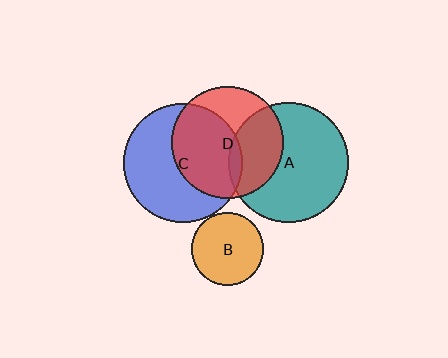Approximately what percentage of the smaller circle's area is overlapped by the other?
Approximately 50%.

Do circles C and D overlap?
Yes.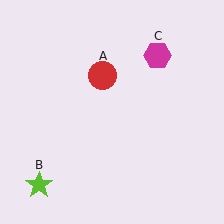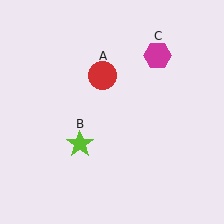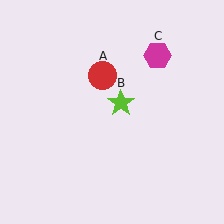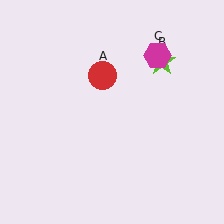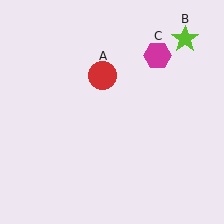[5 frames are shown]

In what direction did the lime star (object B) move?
The lime star (object B) moved up and to the right.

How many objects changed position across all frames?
1 object changed position: lime star (object B).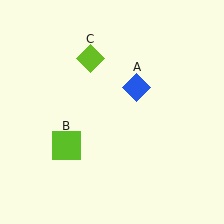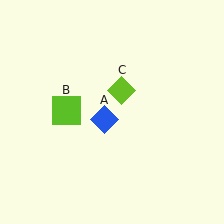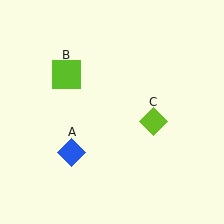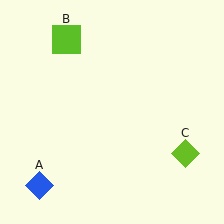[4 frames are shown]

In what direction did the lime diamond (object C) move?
The lime diamond (object C) moved down and to the right.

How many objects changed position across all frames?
3 objects changed position: blue diamond (object A), lime square (object B), lime diamond (object C).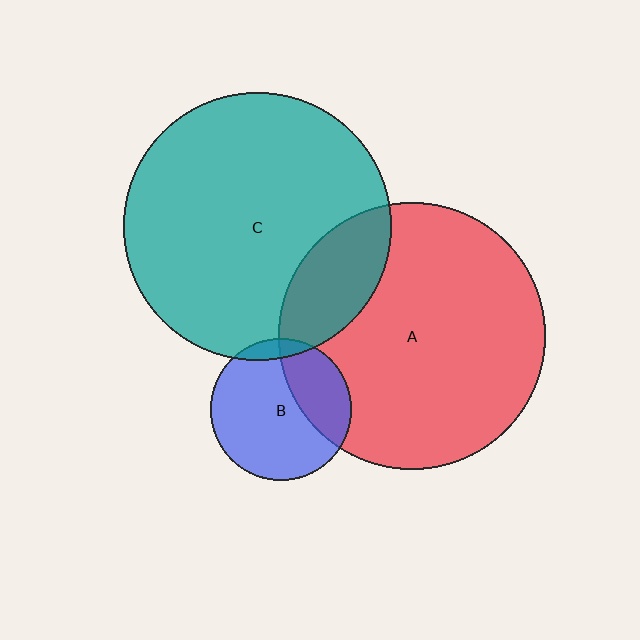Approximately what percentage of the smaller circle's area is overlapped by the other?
Approximately 5%.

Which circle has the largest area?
Circle C (teal).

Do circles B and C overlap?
Yes.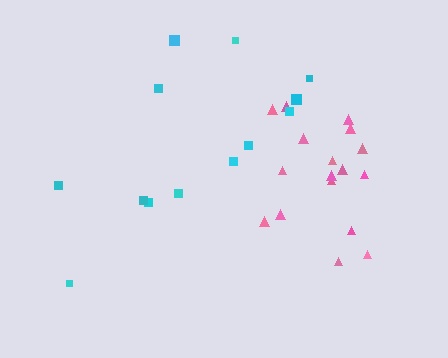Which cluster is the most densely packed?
Pink.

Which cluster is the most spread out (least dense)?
Cyan.